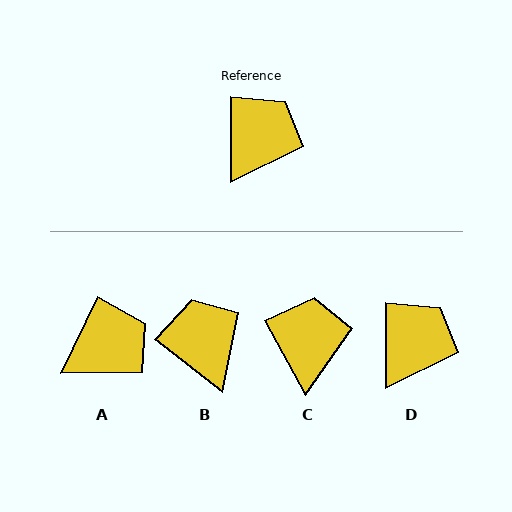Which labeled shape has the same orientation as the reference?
D.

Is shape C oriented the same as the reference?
No, it is off by about 29 degrees.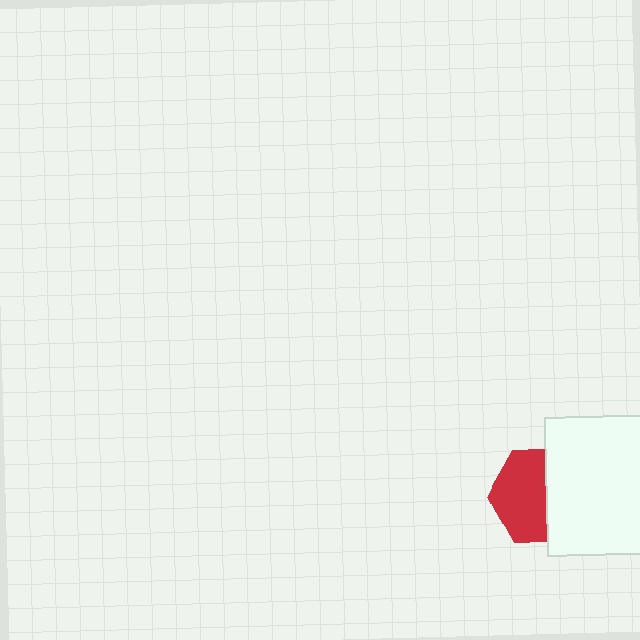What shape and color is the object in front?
The object in front is a white rectangle.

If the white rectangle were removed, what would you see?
You would see the complete red hexagon.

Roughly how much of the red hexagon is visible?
About half of it is visible (roughly 57%).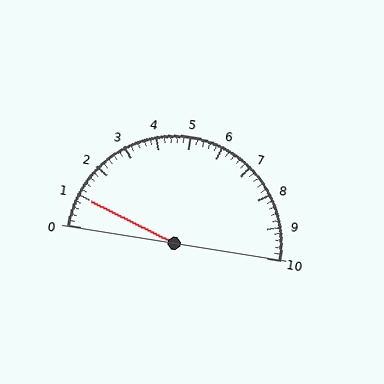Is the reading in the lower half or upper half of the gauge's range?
The reading is in the lower half of the range (0 to 10).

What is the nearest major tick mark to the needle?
The nearest major tick mark is 1.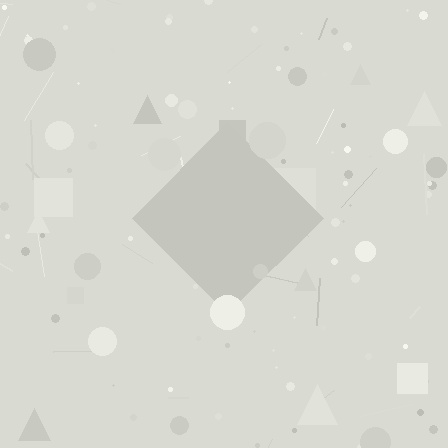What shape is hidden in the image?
A diamond is hidden in the image.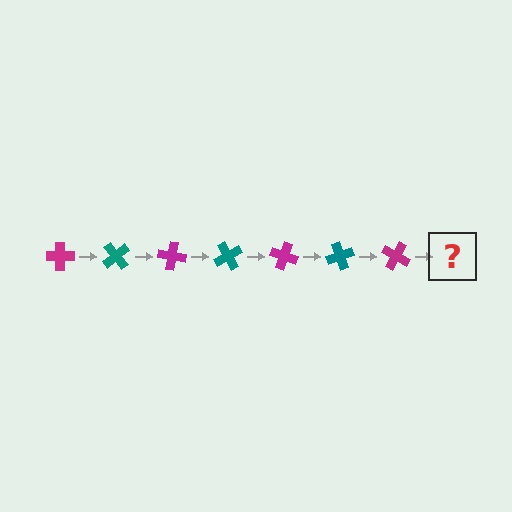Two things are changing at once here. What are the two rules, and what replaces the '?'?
The two rules are that it rotates 50 degrees each step and the color cycles through magenta and teal. The '?' should be a teal cross, rotated 350 degrees from the start.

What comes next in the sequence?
The next element should be a teal cross, rotated 350 degrees from the start.